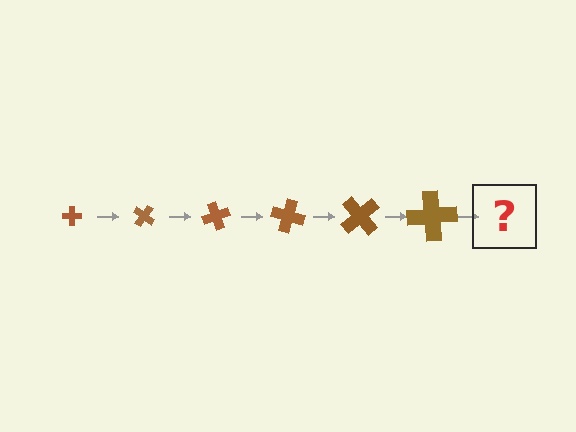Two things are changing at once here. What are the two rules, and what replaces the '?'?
The two rules are that the cross grows larger each step and it rotates 35 degrees each step. The '?' should be a cross, larger than the previous one and rotated 210 degrees from the start.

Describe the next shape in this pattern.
It should be a cross, larger than the previous one and rotated 210 degrees from the start.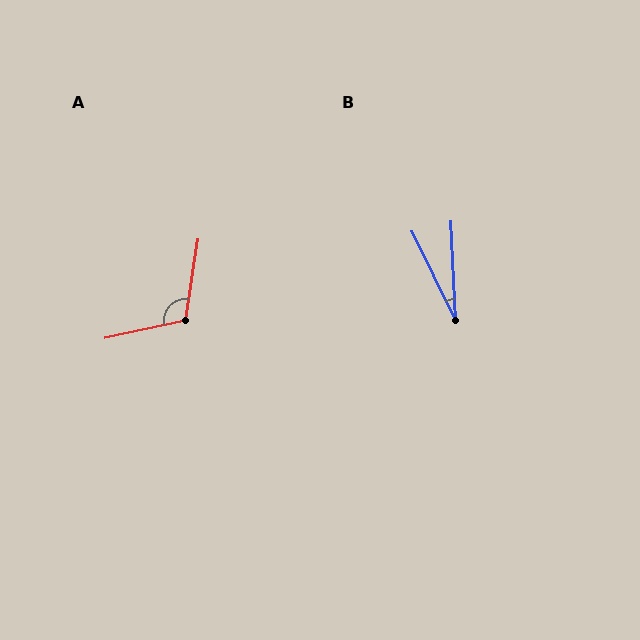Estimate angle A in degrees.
Approximately 111 degrees.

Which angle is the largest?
A, at approximately 111 degrees.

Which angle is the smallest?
B, at approximately 23 degrees.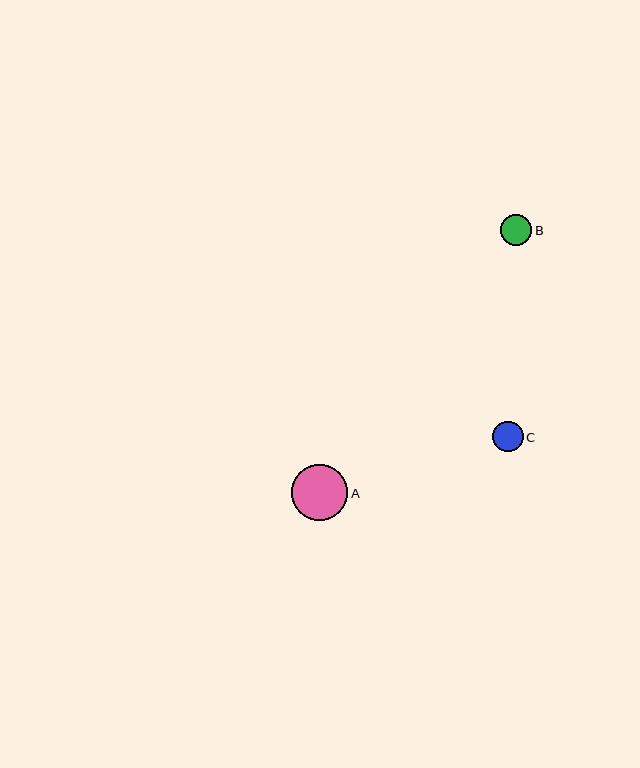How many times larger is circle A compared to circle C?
Circle A is approximately 1.8 times the size of circle C.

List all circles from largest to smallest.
From largest to smallest: A, B, C.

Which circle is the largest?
Circle A is the largest with a size of approximately 56 pixels.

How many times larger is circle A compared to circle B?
Circle A is approximately 1.8 times the size of circle B.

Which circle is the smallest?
Circle C is the smallest with a size of approximately 30 pixels.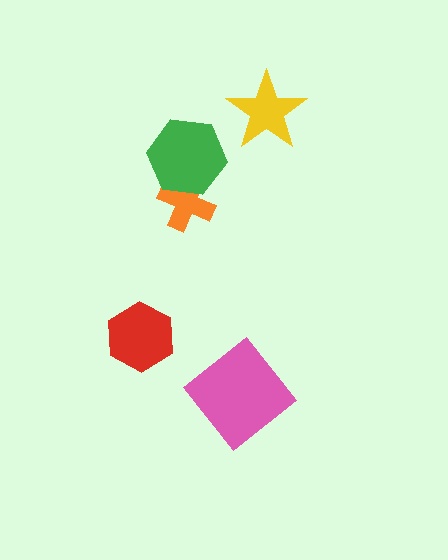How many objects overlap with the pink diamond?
0 objects overlap with the pink diamond.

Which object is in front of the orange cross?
The green hexagon is in front of the orange cross.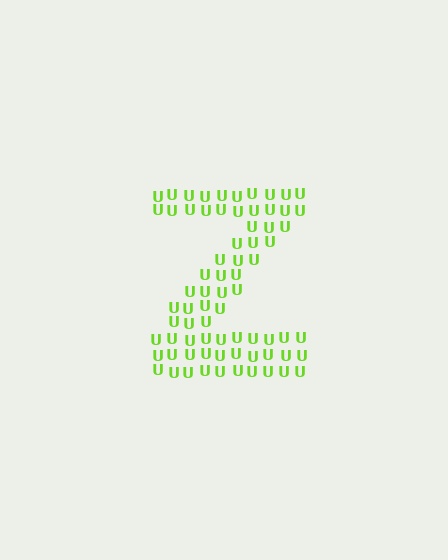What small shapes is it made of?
It is made of small letter U's.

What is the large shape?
The large shape is the letter Z.